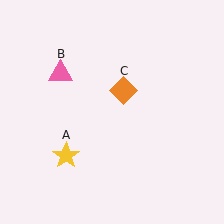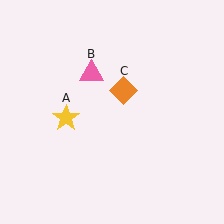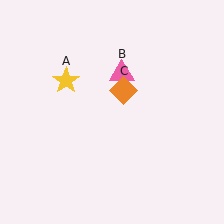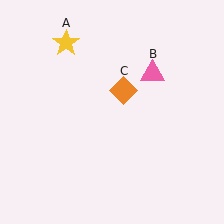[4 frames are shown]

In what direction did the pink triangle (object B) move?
The pink triangle (object B) moved right.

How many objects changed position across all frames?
2 objects changed position: yellow star (object A), pink triangle (object B).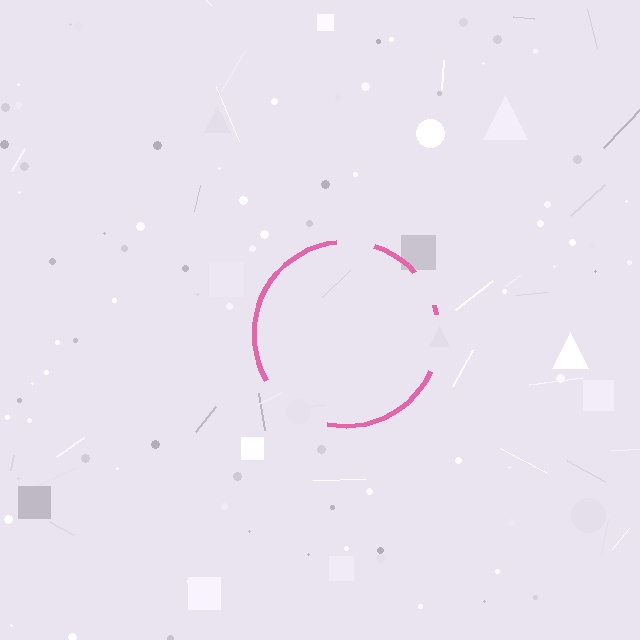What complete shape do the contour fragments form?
The contour fragments form a circle.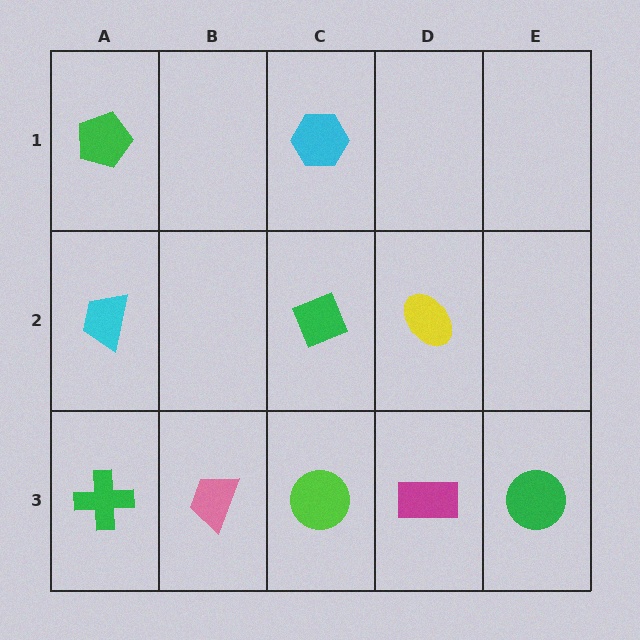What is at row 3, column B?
A pink trapezoid.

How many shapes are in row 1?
2 shapes.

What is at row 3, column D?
A magenta rectangle.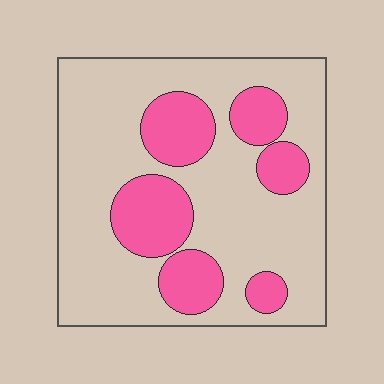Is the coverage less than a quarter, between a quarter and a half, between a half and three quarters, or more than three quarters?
Between a quarter and a half.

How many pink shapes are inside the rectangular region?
6.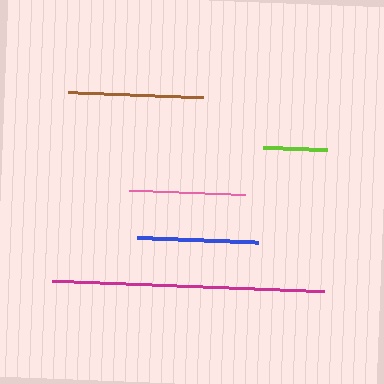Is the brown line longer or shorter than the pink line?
The brown line is longer than the pink line.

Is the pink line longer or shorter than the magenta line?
The magenta line is longer than the pink line.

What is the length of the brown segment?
The brown segment is approximately 135 pixels long.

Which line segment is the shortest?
The lime line is the shortest at approximately 65 pixels.